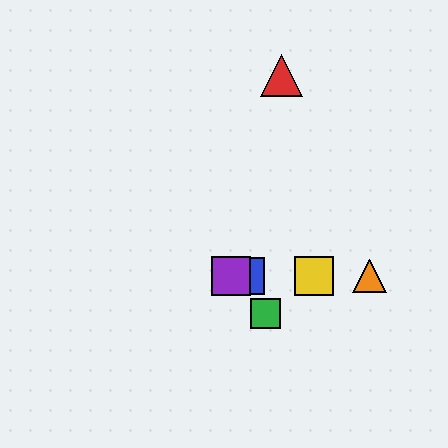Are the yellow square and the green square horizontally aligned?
No, the yellow square is at y≈276 and the green square is at y≈314.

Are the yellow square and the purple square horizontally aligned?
Yes, both are at y≈276.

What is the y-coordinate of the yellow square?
The yellow square is at y≈276.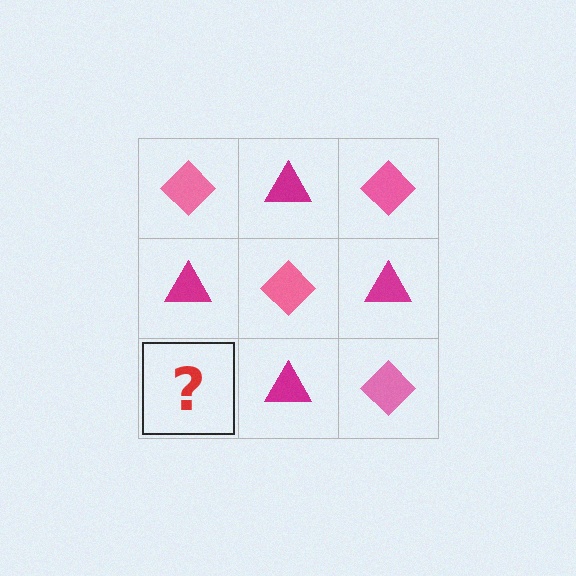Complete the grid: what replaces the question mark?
The question mark should be replaced with a pink diamond.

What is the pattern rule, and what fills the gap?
The rule is that it alternates pink diamond and magenta triangle in a checkerboard pattern. The gap should be filled with a pink diamond.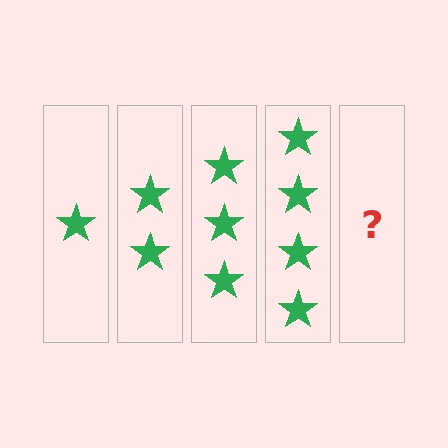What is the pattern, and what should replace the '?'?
The pattern is that each step adds one more star. The '?' should be 5 stars.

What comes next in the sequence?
The next element should be 5 stars.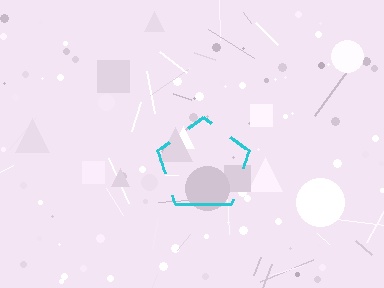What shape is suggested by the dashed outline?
The dashed outline suggests a pentagon.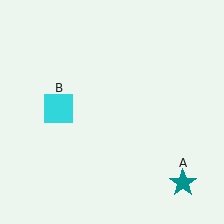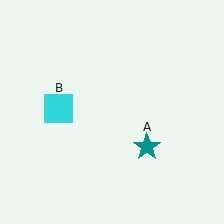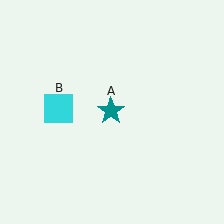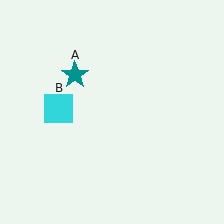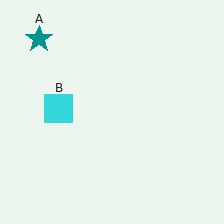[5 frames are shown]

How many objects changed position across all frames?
1 object changed position: teal star (object A).